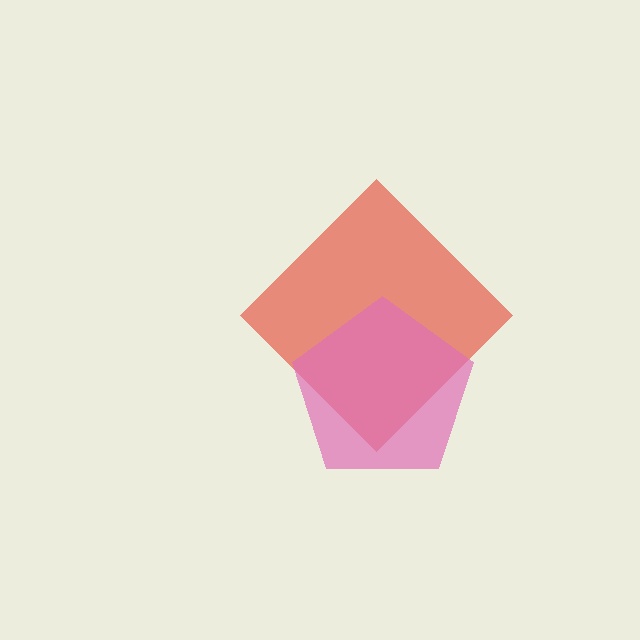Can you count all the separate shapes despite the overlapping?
Yes, there are 2 separate shapes.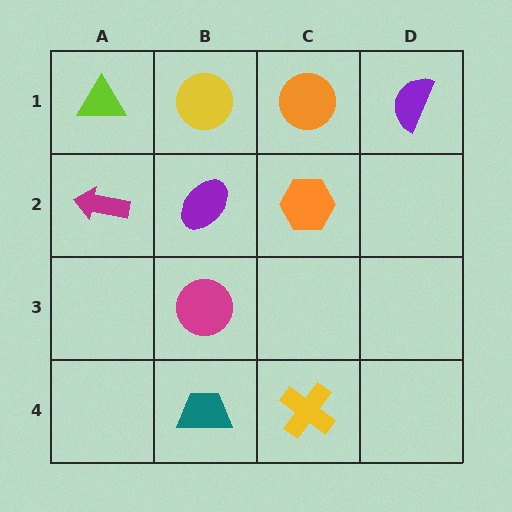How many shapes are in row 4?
2 shapes.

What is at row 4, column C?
A yellow cross.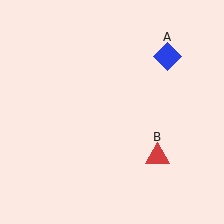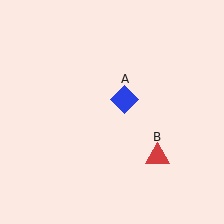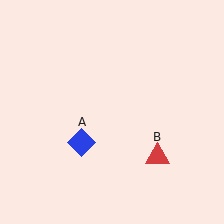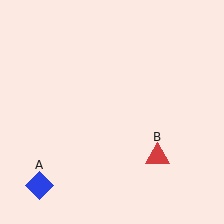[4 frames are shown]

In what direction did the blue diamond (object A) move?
The blue diamond (object A) moved down and to the left.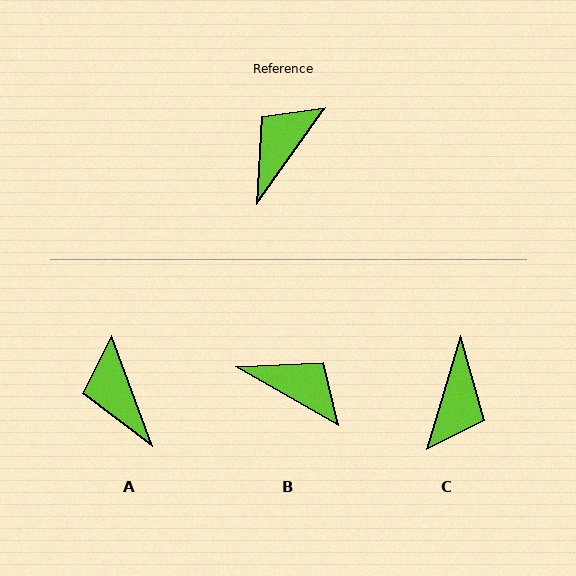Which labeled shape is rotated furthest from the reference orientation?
C, about 161 degrees away.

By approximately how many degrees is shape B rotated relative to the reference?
Approximately 84 degrees clockwise.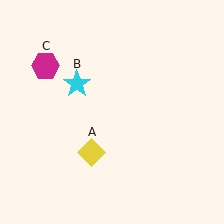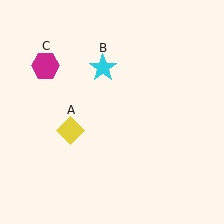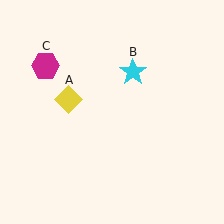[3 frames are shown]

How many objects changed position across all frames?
2 objects changed position: yellow diamond (object A), cyan star (object B).